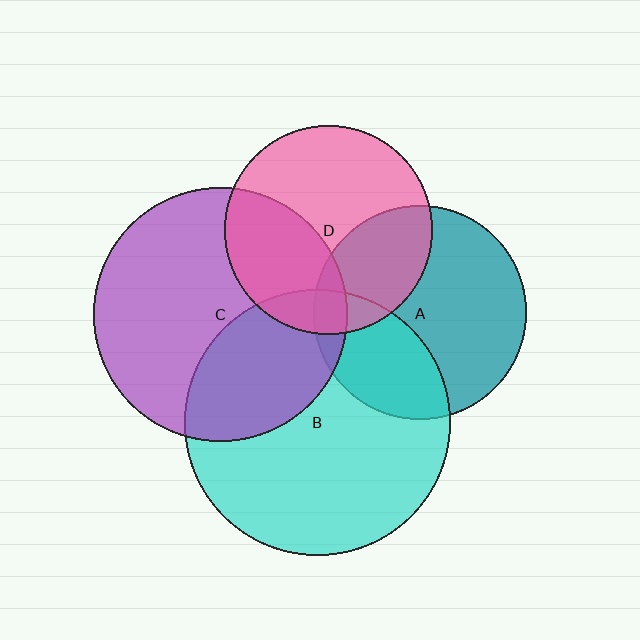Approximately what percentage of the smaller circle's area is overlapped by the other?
Approximately 30%.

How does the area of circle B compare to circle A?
Approximately 1.5 times.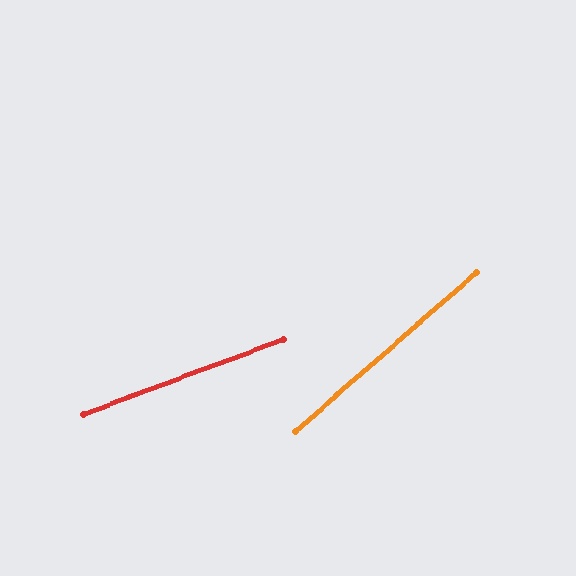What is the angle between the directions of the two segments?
Approximately 21 degrees.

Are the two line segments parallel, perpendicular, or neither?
Neither parallel nor perpendicular — they differ by about 21°.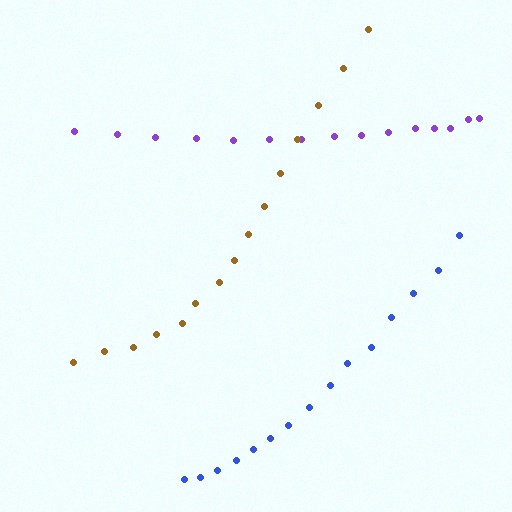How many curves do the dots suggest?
There are 3 distinct paths.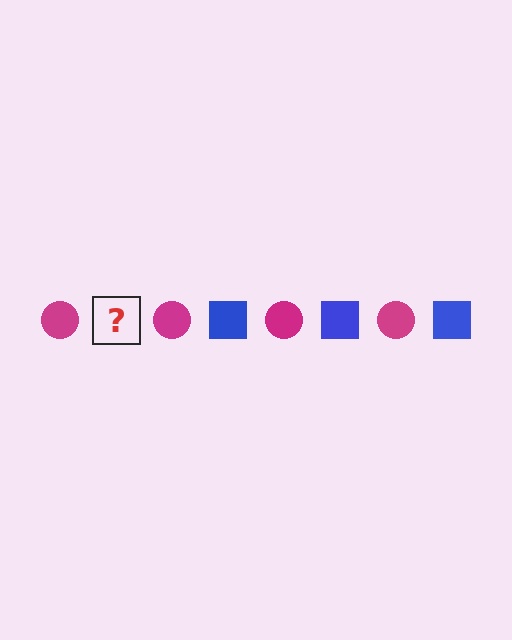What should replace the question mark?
The question mark should be replaced with a blue square.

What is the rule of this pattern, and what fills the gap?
The rule is that the pattern alternates between magenta circle and blue square. The gap should be filled with a blue square.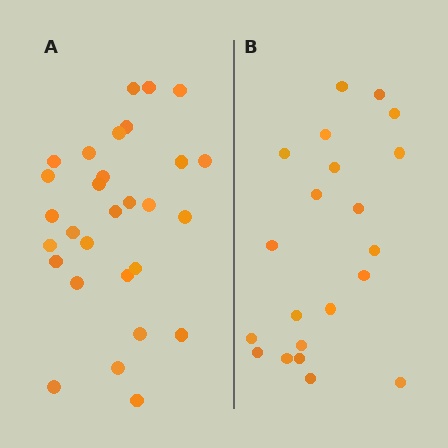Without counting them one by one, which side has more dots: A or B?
Region A (the left region) has more dots.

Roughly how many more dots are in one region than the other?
Region A has roughly 8 or so more dots than region B.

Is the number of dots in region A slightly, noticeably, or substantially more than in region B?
Region A has noticeably more, but not dramatically so. The ratio is roughly 1.4 to 1.